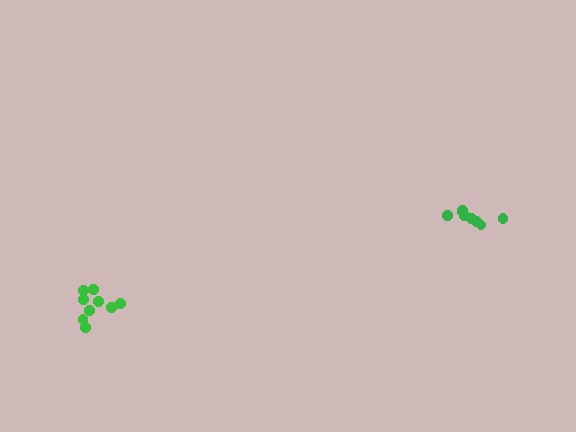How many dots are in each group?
Group 1: 9 dots, Group 2: 8 dots (17 total).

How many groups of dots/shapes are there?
There are 2 groups.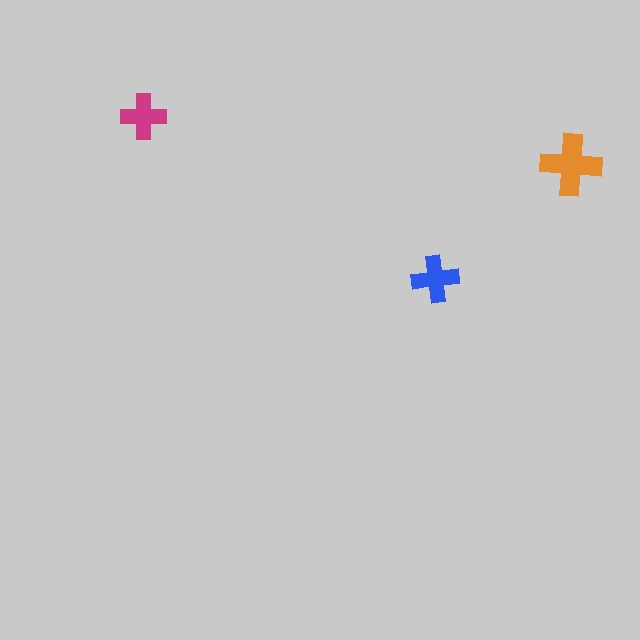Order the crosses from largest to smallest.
the orange one, the blue one, the magenta one.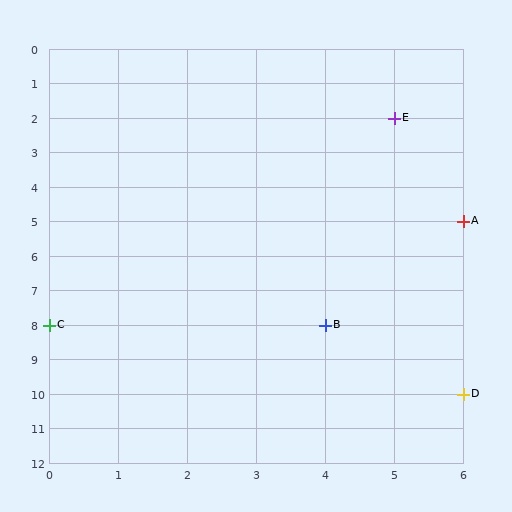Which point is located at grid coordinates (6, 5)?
Point A is at (6, 5).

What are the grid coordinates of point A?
Point A is at grid coordinates (6, 5).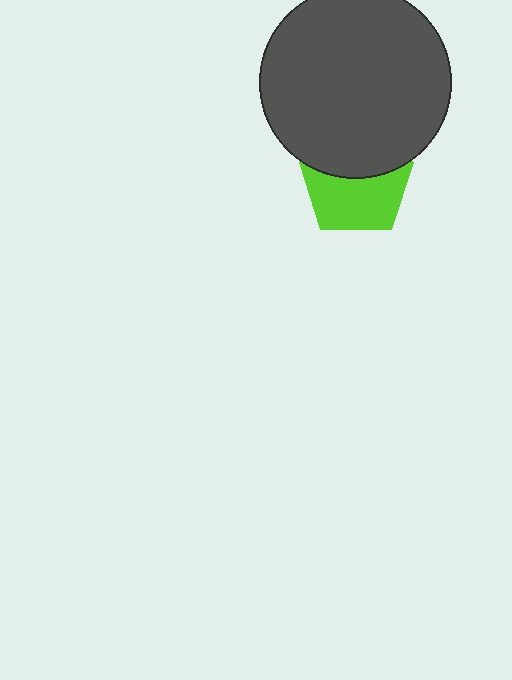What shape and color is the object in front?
The object in front is a dark gray circle.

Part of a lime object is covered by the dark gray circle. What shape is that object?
It is a pentagon.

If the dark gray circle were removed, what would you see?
You would see the complete lime pentagon.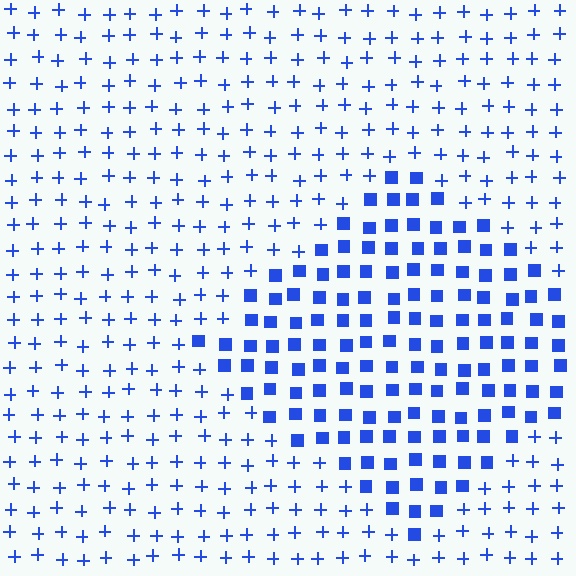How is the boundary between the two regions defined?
The boundary is defined by a change in element shape: squares inside vs. plus signs outside. All elements share the same color and spacing.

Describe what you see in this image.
The image is filled with small blue elements arranged in a uniform grid. A diamond-shaped region contains squares, while the surrounding area contains plus signs. The boundary is defined purely by the change in element shape.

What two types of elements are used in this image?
The image uses squares inside the diamond region and plus signs outside it.